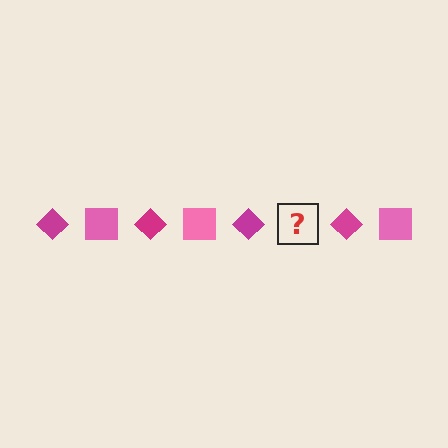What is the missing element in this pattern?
The missing element is a pink square.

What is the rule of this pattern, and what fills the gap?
The rule is that the pattern alternates between magenta diamond and pink square. The gap should be filled with a pink square.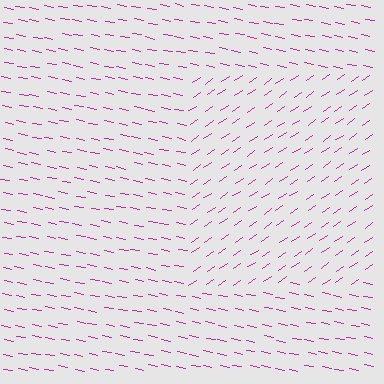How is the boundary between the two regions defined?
The boundary is defined purely by a change in line orientation (approximately 45 degrees difference). All lines are the same color and thickness.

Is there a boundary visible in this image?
Yes, there is a texture boundary formed by a change in line orientation.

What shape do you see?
I see a rectangle.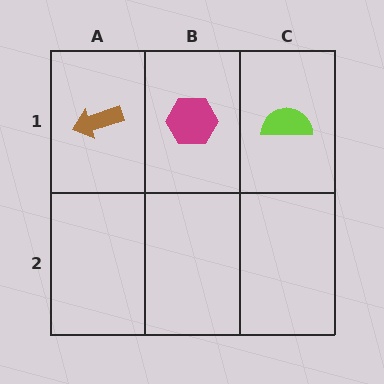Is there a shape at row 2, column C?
No, that cell is empty.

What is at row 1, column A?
A brown arrow.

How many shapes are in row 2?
0 shapes.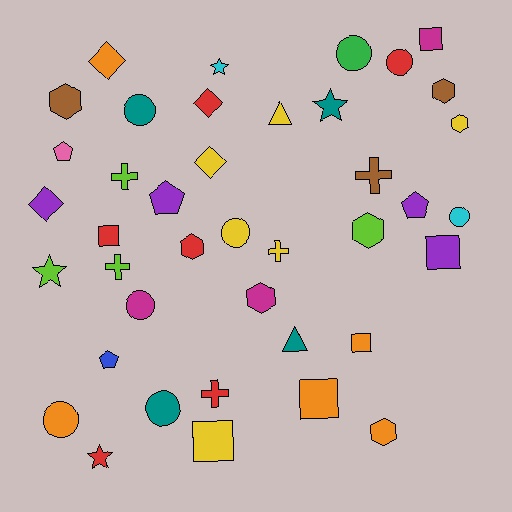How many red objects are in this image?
There are 6 red objects.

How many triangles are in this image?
There are 2 triangles.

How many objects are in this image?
There are 40 objects.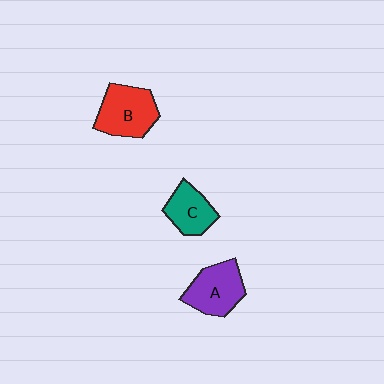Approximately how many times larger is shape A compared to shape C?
Approximately 1.3 times.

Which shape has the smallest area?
Shape C (teal).